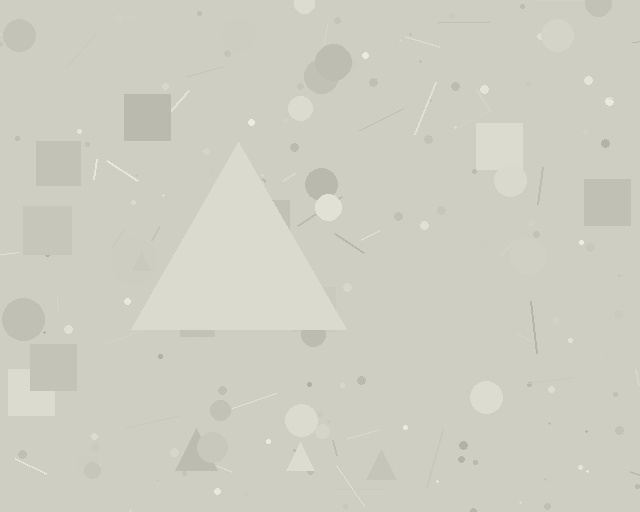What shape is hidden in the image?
A triangle is hidden in the image.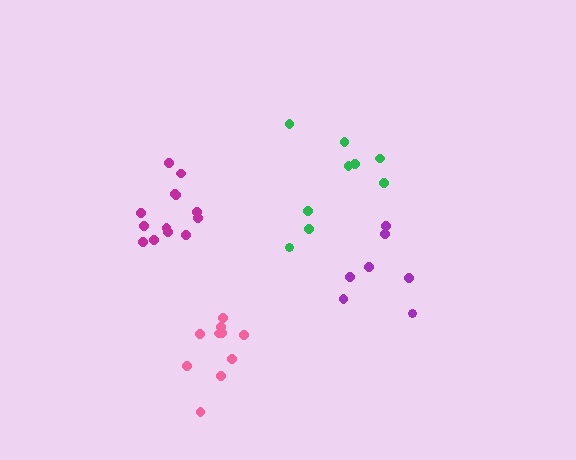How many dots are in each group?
Group 1: 10 dots, Group 2: 13 dots, Group 3: 9 dots, Group 4: 7 dots (39 total).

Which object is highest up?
The green cluster is topmost.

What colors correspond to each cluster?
The clusters are colored: pink, magenta, green, purple.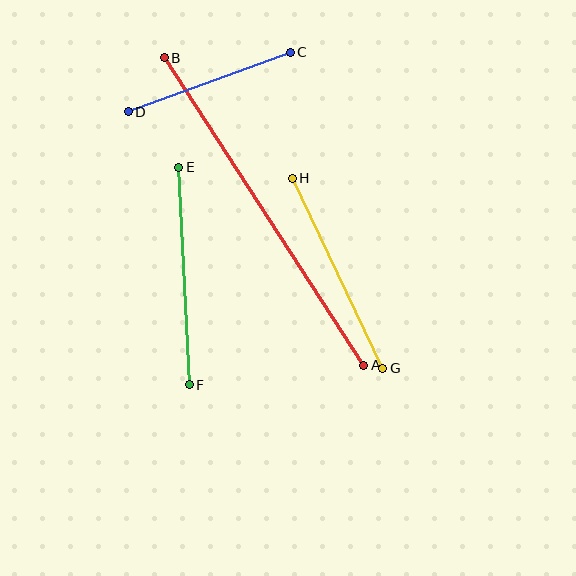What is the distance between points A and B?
The distance is approximately 367 pixels.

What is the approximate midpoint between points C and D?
The midpoint is at approximately (209, 82) pixels.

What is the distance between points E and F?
The distance is approximately 218 pixels.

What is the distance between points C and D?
The distance is approximately 173 pixels.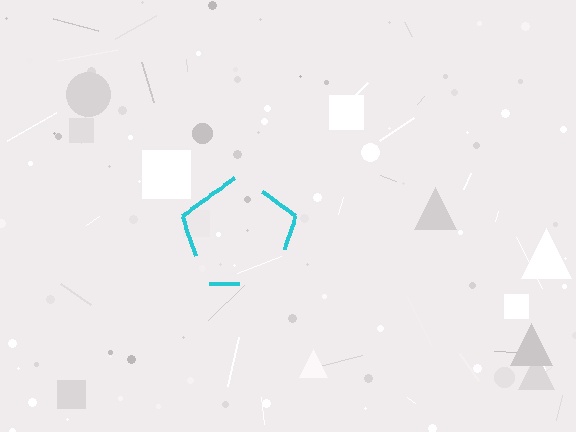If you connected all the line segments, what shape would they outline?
They would outline a pentagon.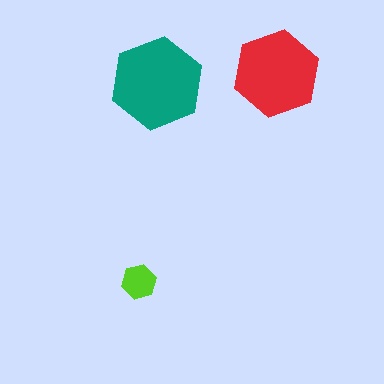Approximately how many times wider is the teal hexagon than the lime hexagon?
About 2.5 times wider.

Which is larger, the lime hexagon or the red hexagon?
The red one.